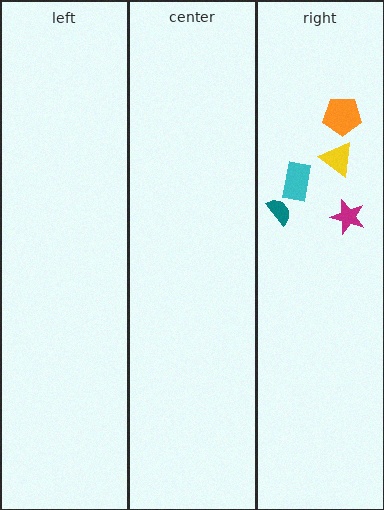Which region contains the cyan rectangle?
The right region.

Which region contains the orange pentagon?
The right region.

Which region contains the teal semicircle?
The right region.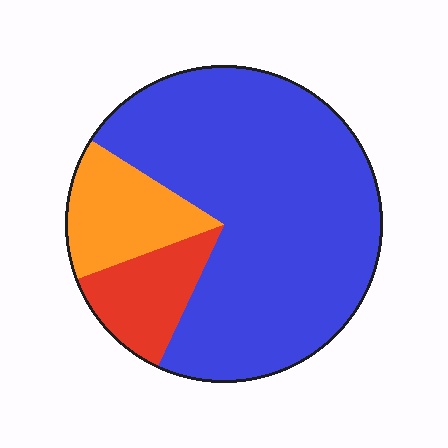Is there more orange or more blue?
Blue.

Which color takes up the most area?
Blue, at roughly 75%.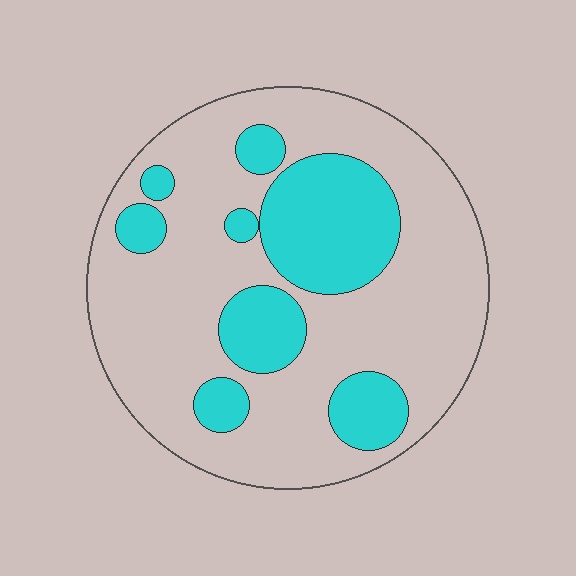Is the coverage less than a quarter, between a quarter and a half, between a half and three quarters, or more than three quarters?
Between a quarter and a half.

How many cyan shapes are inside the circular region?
8.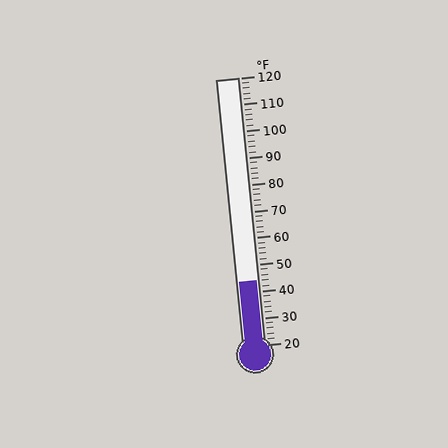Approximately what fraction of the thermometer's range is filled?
The thermometer is filled to approximately 25% of its range.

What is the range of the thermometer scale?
The thermometer scale ranges from 20°F to 120°F.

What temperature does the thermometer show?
The thermometer shows approximately 44°F.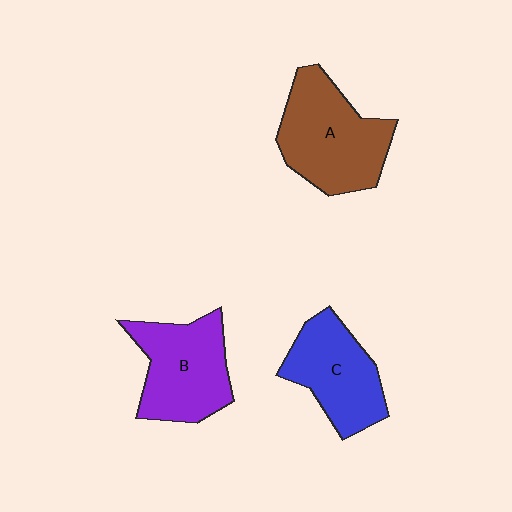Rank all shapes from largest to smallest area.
From largest to smallest: A (brown), B (purple), C (blue).